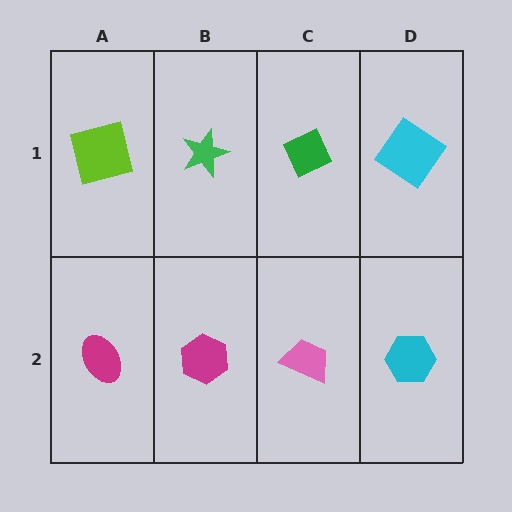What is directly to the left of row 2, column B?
A magenta ellipse.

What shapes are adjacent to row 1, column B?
A magenta hexagon (row 2, column B), a lime square (row 1, column A), a green diamond (row 1, column C).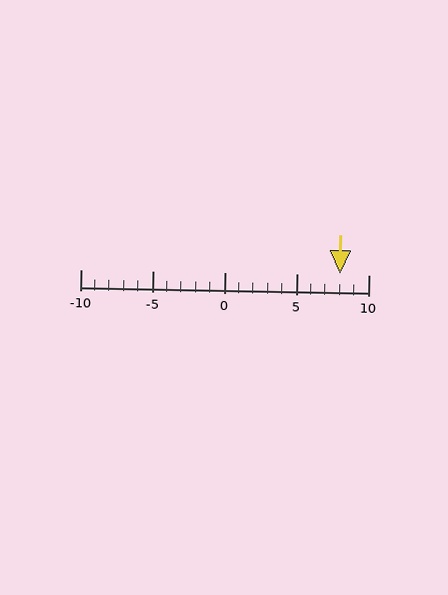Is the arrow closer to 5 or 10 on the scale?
The arrow is closer to 10.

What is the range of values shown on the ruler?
The ruler shows values from -10 to 10.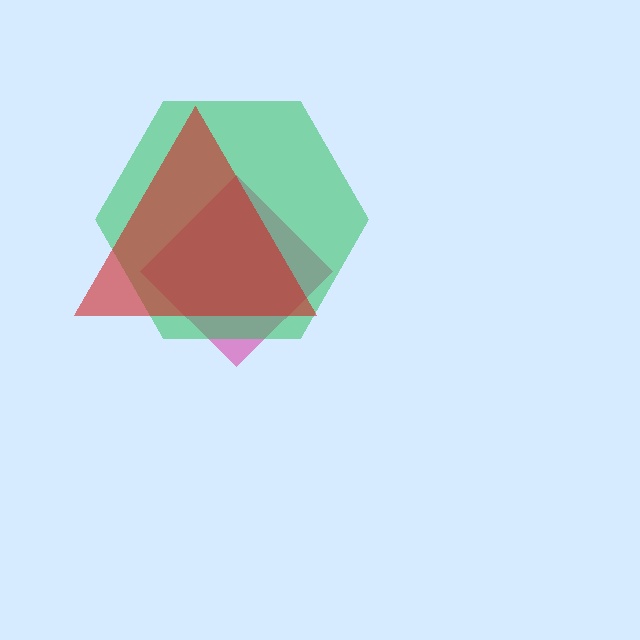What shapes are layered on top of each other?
The layered shapes are: a pink diamond, a green hexagon, a red triangle.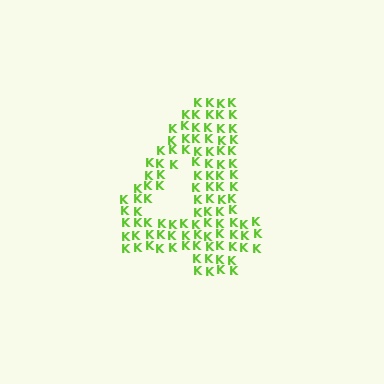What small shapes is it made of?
It is made of small letter K's.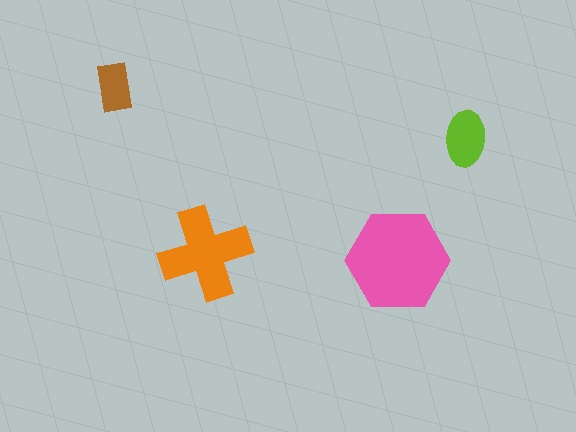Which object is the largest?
The pink hexagon.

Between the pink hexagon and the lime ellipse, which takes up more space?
The pink hexagon.